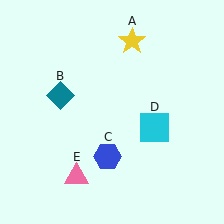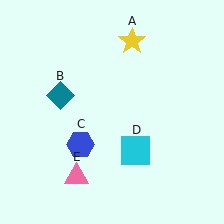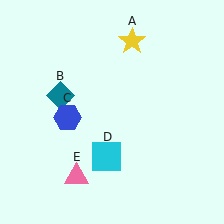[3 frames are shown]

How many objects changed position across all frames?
2 objects changed position: blue hexagon (object C), cyan square (object D).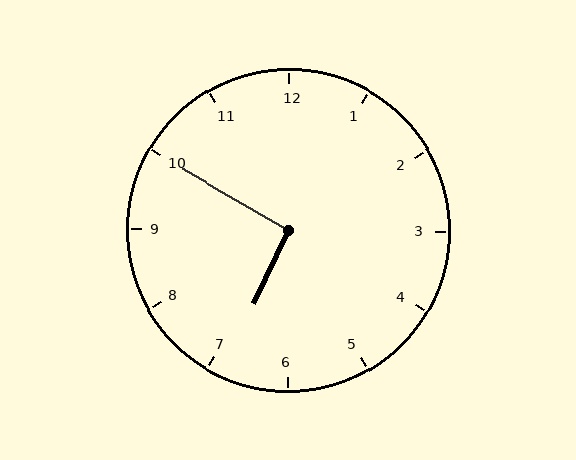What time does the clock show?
6:50.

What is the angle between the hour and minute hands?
Approximately 95 degrees.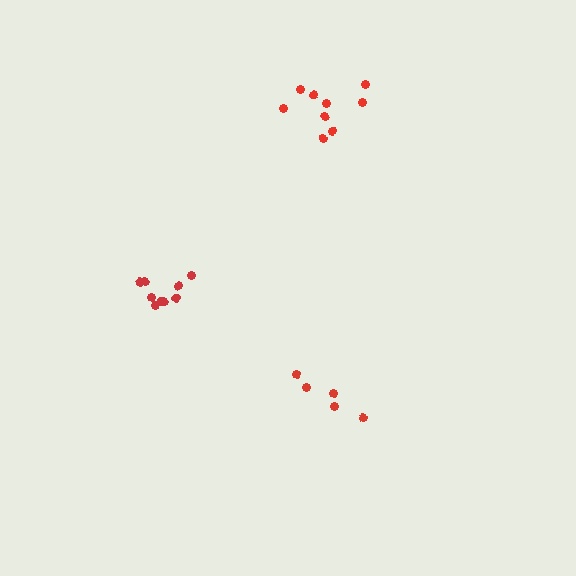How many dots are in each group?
Group 1: 9 dots, Group 2: 9 dots, Group 3: 5 dots (23 total).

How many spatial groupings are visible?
There are 3 spatial groupings.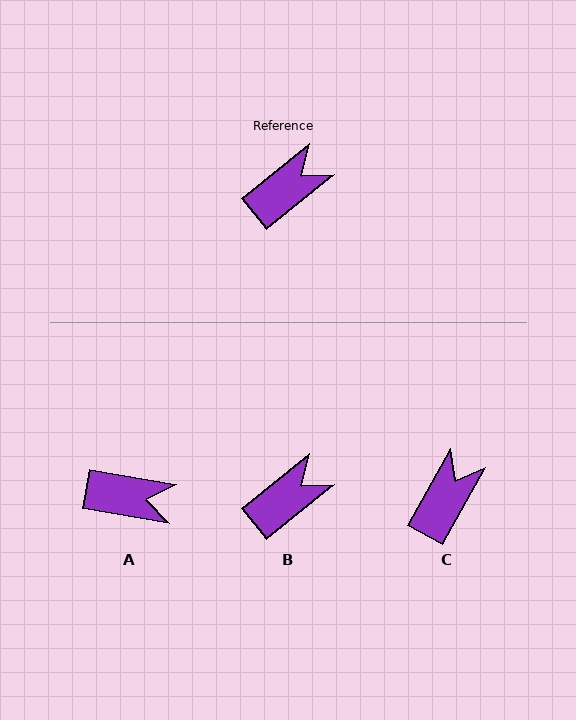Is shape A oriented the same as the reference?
No, it is off by about 49 degrees.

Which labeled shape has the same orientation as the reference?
B.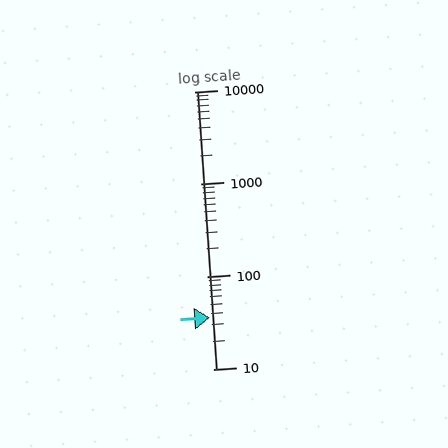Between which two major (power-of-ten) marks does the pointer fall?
The pointer is between 10 and 100.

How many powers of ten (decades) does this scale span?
The scale spans 3 decades, from 10 to 10000.